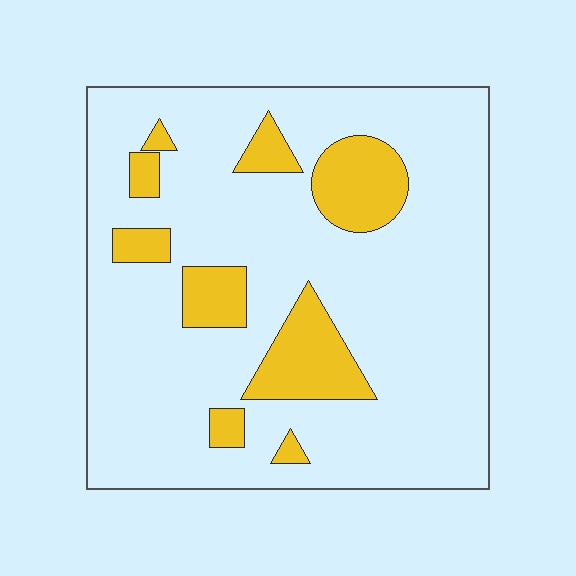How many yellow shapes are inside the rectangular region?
9.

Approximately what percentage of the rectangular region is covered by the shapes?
Approximately 15%.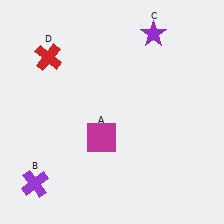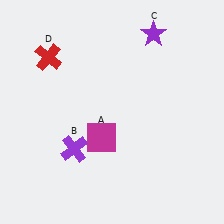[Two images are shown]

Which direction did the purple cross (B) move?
The purple cross (B) moved right.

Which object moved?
The purple cross (B) moved right.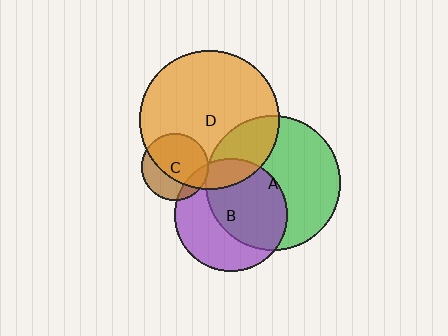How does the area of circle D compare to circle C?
Approximately 4.3 times.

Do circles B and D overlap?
Yes.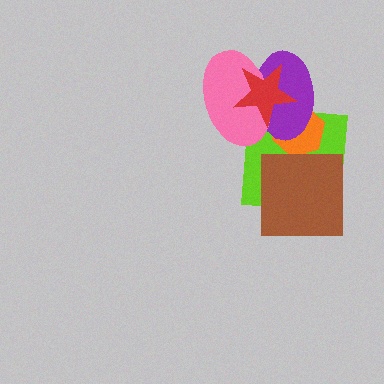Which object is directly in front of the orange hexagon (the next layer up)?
The purple ellipse is directly in front of the orange hexagon.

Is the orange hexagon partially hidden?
Yes, it is partially covered by another shape.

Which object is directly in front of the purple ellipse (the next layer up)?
The pink ellipse is directly in front of the purple ellipse.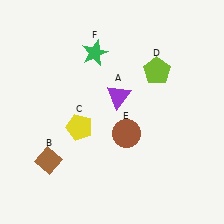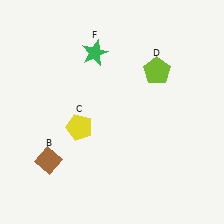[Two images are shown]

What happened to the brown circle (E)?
The brown circle (E) was removed in Image 2. It was in the bottom-right area of Image 1.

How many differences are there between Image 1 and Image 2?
There are 2 differences between the two images.